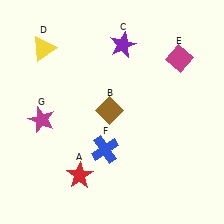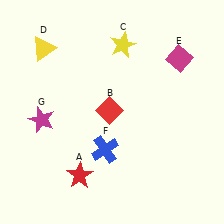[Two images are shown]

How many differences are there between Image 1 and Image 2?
There are 2 differences between the two images.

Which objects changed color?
B changed from brown to red. C changed from purple to yellow.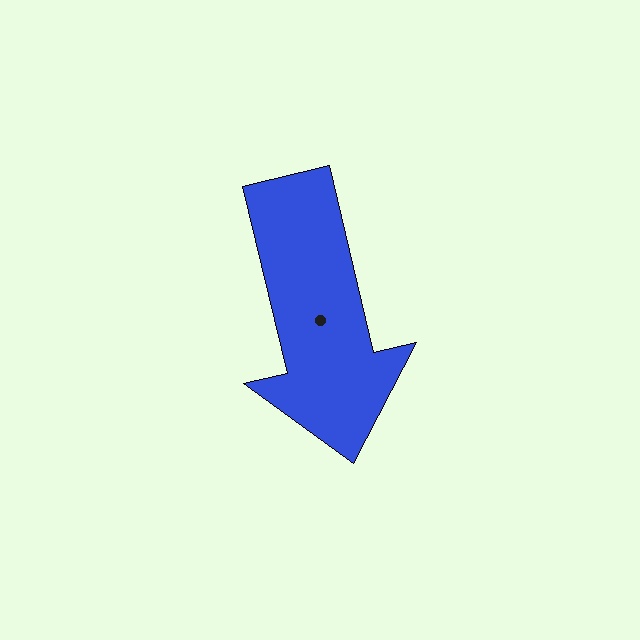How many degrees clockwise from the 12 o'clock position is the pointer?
Approximately 167 degrees.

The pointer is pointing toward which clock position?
Roughly 6 o'clock.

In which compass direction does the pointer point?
South.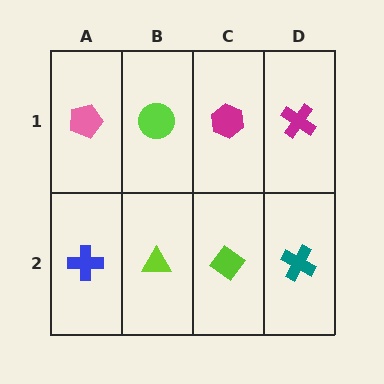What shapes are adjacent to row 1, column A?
A blue cross (row 2, column A), a lime circle (row 1, column B).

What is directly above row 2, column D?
A magenta cross.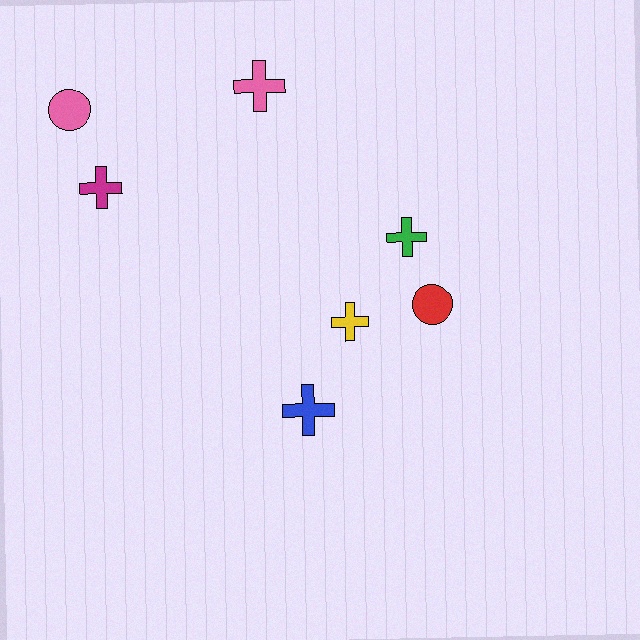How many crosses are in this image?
There are 5 crosses.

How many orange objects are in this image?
There are no orange objects.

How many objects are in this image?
There are 7 objects.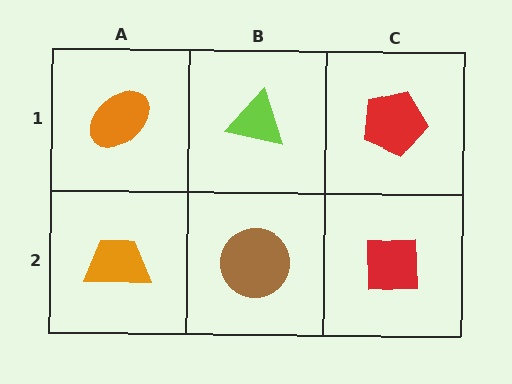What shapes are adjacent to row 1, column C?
A red square (row 2, column C), a lime triangle (row 1, column B).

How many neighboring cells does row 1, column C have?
2.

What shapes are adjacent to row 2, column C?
A red pentagon (row 1, column C), a brown circle (row 2, column B).